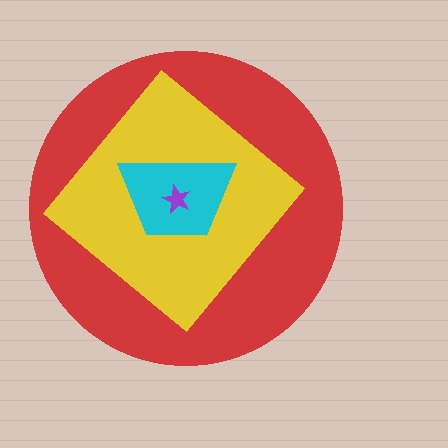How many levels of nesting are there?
4.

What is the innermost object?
The purple star.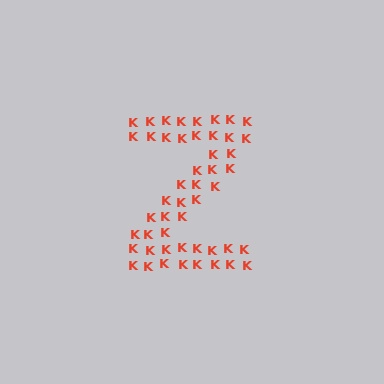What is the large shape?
The large shape is the letter Z.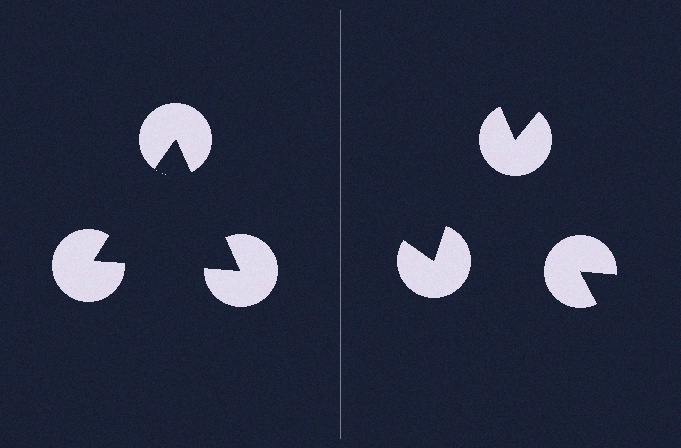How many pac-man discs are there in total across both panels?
6 — 3 on each side.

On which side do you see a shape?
An illusory triangle appears on the left side. On the right side the wedge cuts are rotated, so no coherent shape forms.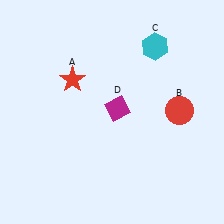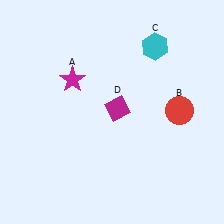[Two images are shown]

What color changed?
The star (A) changed from red in Image 1 to magenta in Image 2.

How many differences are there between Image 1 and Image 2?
There is 1 difference between the two images.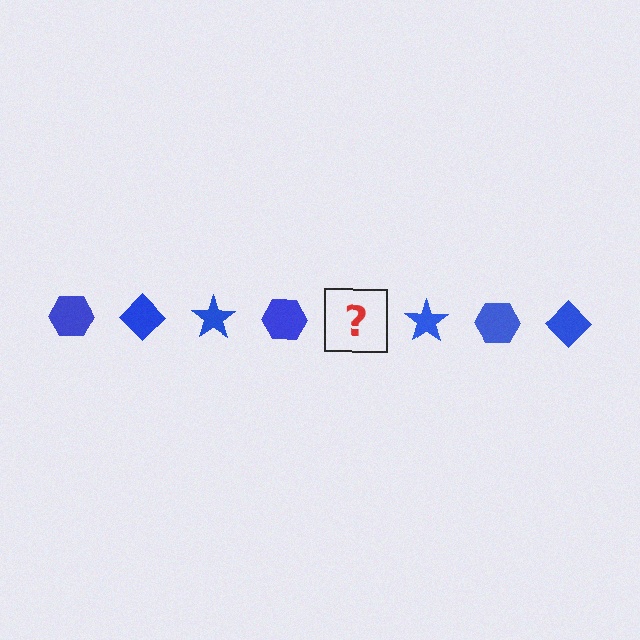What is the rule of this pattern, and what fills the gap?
The rule is that the pattern cycles through hexagon, diamond, star shapes in blue. The gap should be filled with a blue diamond.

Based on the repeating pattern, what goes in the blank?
The blank should be a blue diamond.